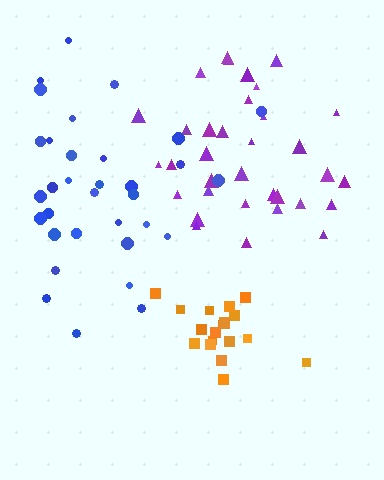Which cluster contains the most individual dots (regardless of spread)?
Purple (34).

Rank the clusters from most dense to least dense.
orange, purple, blue.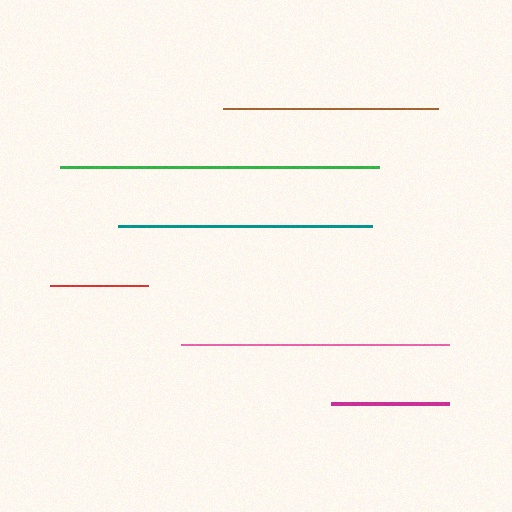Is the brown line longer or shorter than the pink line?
The pink line is longer than the brown line.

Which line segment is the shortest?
The red line is the shortest at approximately 99 pixels.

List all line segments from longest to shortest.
From longest to shortest: green, pink, teal, brown, magenta, red.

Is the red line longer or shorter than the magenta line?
The magenta line is longer than the red line.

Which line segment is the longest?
The green line is the longest at approximately 320 pixels.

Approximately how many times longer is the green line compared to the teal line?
The green line is approximately 1.3 times the length of the teal line.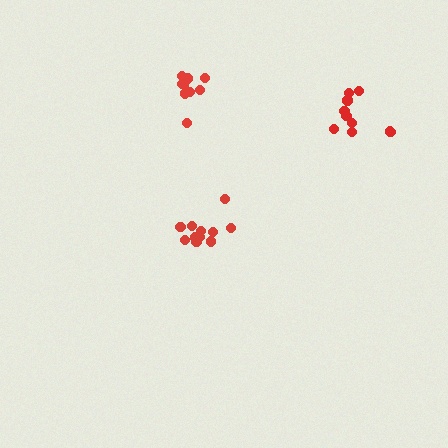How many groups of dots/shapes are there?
There are 3 groups.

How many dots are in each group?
Group 1: 10 dots, Group 2: 9 dots, Group 3: 12 dots (31 total).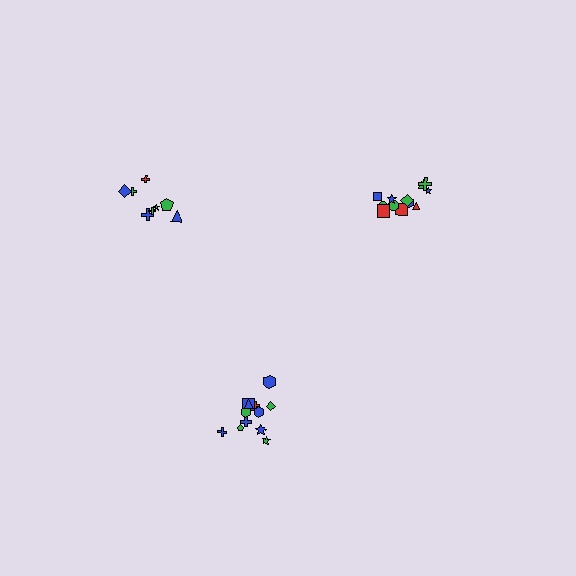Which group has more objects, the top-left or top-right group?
The top-right group.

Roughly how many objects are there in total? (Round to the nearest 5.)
Roughly 30 objects in total.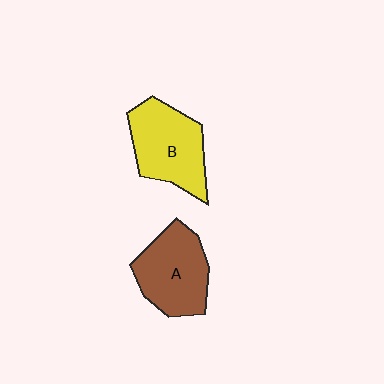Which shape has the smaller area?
Shape A (brown).